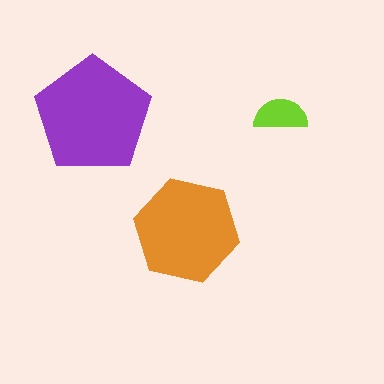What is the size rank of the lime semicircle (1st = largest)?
3rd.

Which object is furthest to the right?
The lime semicircle is rightmost.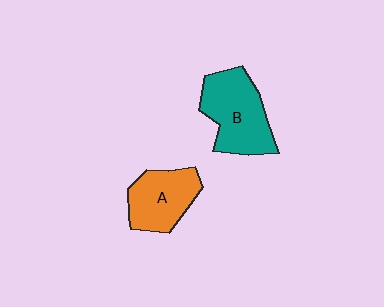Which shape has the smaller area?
Shape A (orange).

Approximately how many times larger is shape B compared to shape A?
Approximately 1.3 times.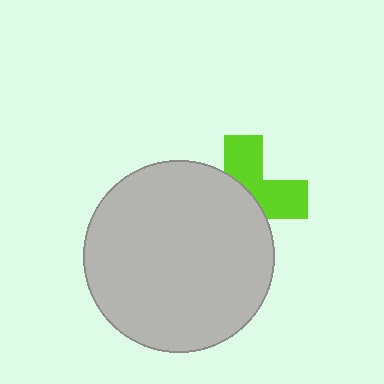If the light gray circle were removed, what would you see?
You would see the complete lime cross.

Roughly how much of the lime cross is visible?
A small part of it is visible (roughly 44%).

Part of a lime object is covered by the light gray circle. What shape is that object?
It is a cross.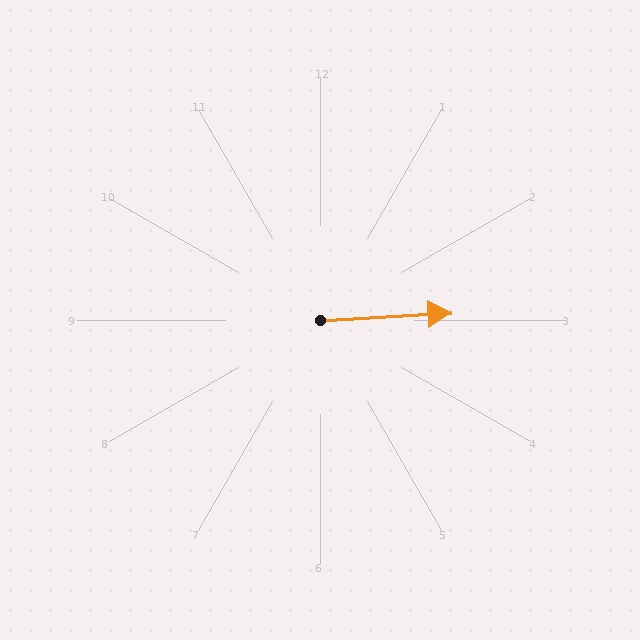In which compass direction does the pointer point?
East.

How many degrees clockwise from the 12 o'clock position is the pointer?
Approximately 87 degrees.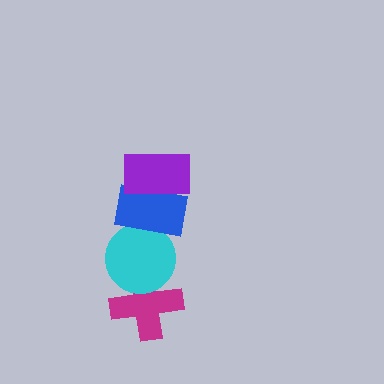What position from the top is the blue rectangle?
The blue rectangle is 2nd from the top.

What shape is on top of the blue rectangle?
The purple rectangle is on top of the blue rectangle.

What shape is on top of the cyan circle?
The blue rectangle is on top of the cyan circle.